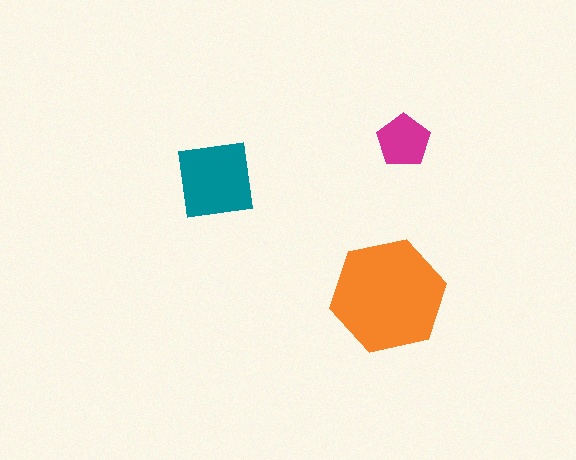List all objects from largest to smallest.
The orange hexagon, the teal square, the magenta pentagon.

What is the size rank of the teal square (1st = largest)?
2nd.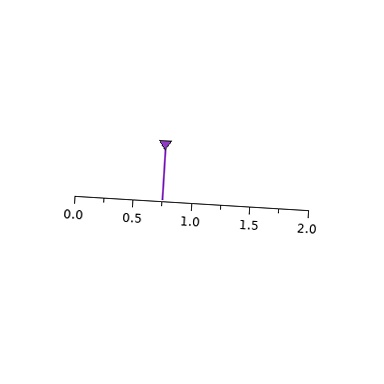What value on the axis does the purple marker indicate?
The marker indicates approximately 0.75.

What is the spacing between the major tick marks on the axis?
The major ticks are spaced 0.5 apart.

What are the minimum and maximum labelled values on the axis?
The axis runs from 0.0 to 2.0.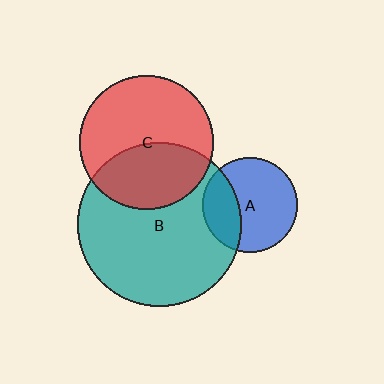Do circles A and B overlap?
Yes.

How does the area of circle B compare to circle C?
Approximately 1.5 times.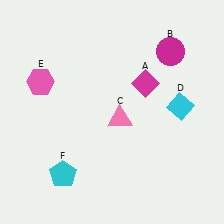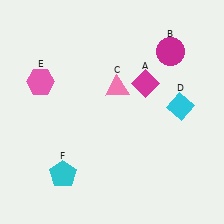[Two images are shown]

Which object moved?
The pink triangle (C) moved up.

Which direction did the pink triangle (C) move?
The pink triangle (C) moved up.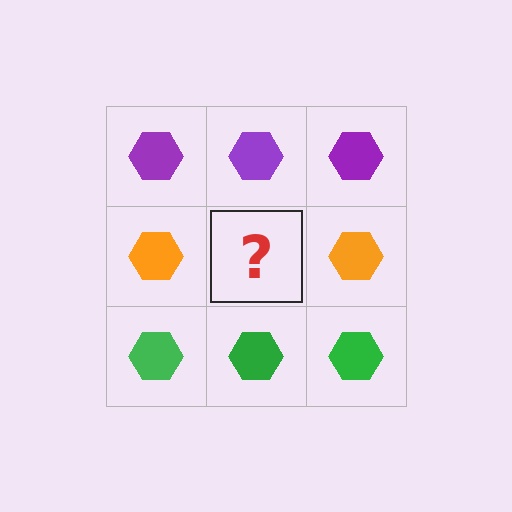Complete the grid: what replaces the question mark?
The question mark should be replaced with an orange hexagon.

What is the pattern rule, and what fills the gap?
The rule is that each row has a consistent color. The gap should be filled with an orange hexagon.